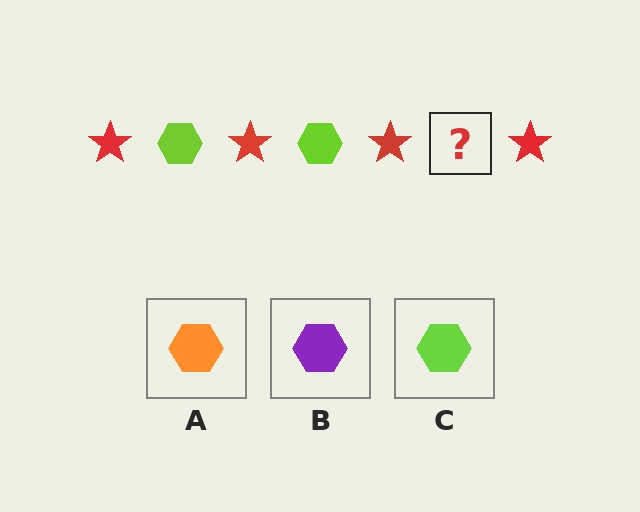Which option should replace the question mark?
Option C.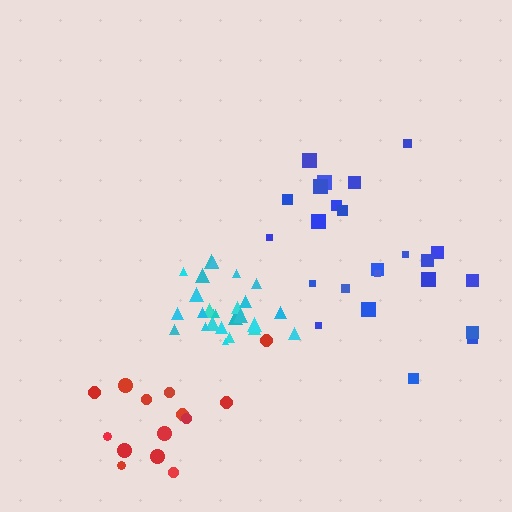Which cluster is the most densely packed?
Cyan.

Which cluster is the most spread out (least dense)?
Blue.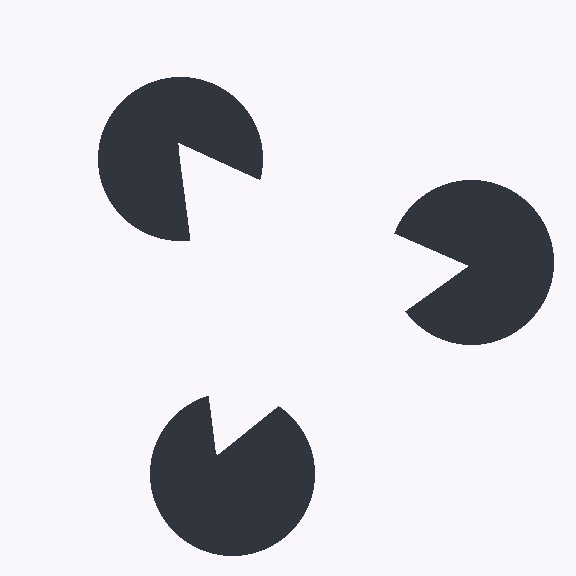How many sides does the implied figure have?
3 sides.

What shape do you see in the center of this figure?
An illusory triangle — its edges are inferred from the aligned wedge cuts in the pac-man discs, not physically drawn.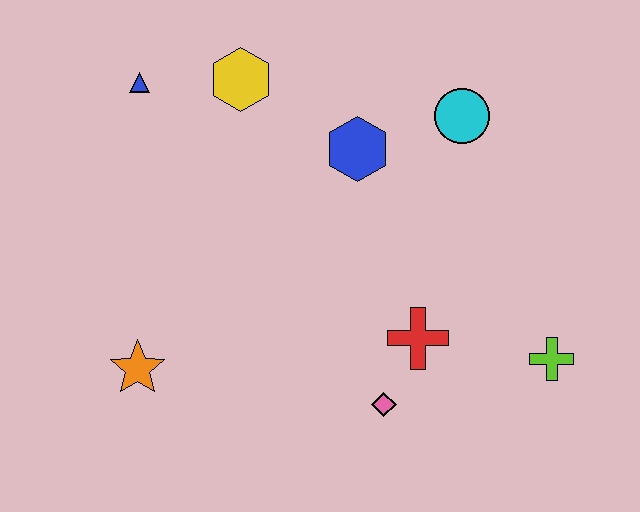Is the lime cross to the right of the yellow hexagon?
Yes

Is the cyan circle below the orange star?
No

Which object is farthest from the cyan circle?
The orange star is farthest from the cyan circle.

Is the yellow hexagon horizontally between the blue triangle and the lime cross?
Yes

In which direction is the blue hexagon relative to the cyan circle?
The blue hexagon is to the left of the cyan circle.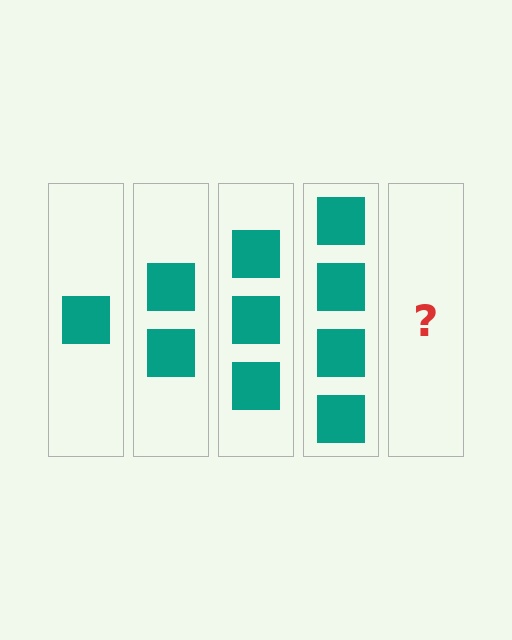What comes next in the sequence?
The next element should be 5 squares.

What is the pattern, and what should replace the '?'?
The pattern is that each step adds one more square. The '?' should be 5 squares.